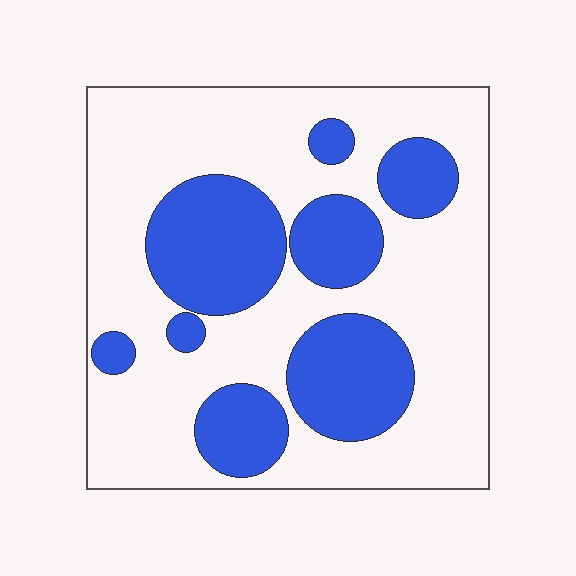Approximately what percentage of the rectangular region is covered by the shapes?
Approximately 30%.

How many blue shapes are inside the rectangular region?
8.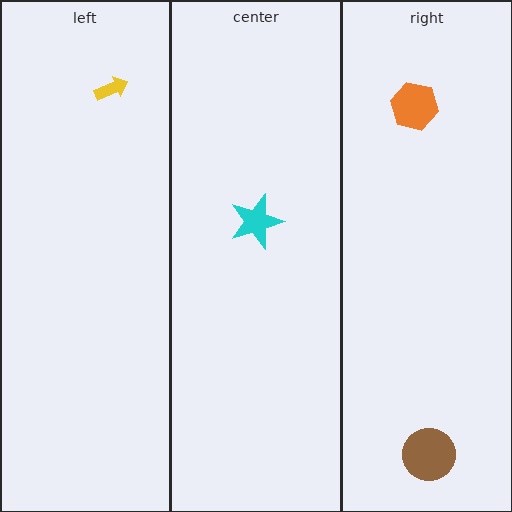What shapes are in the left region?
The yellow arrow.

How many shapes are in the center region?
1.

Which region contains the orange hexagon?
The right region.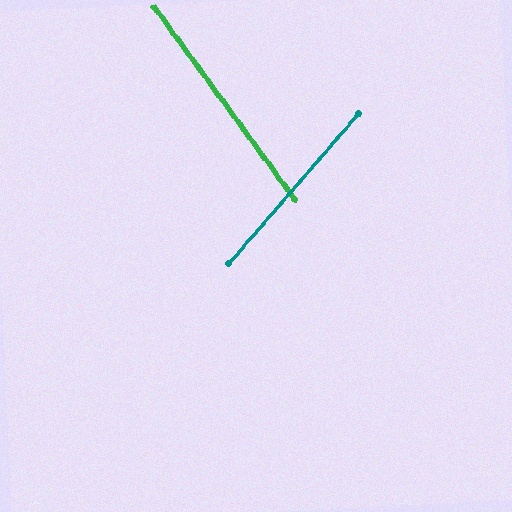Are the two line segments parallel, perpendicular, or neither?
Neither parallel nor perpendicular — they differ by about 77°.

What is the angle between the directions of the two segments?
Approximately 77 degrees.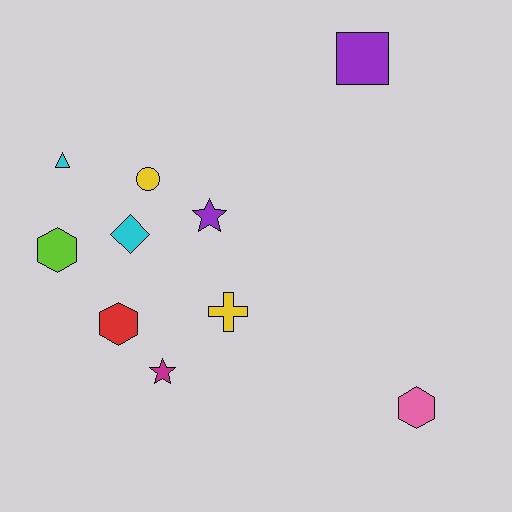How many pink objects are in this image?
There is 1 pink object.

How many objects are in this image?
There are 10 objects.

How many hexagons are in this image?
There are 3 hexagons.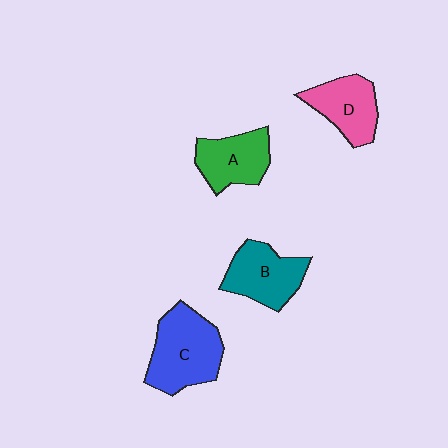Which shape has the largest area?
Shape C (blue).